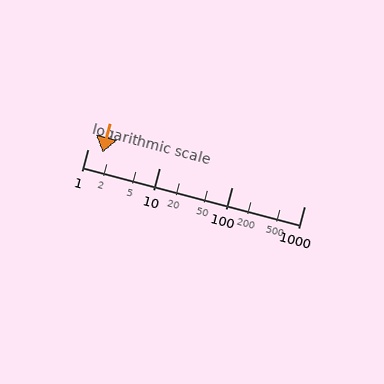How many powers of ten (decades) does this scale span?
The scale spans 3 decades, from 1 to 1000.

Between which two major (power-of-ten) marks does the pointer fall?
The pointer is between 1 and 10.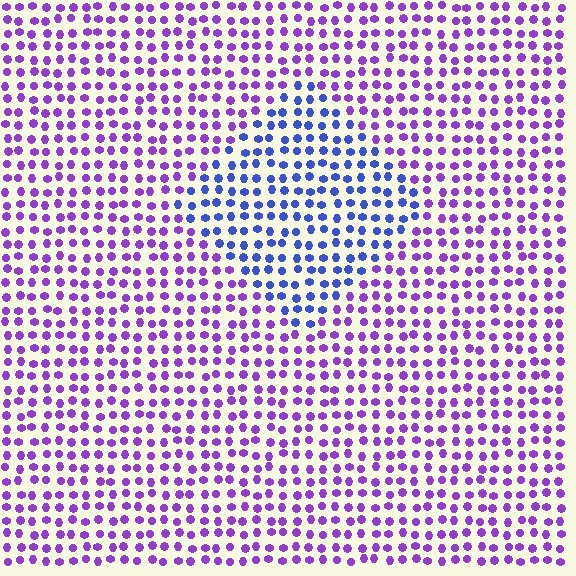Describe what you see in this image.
The image is filled with small purple elements in a uniform arrangement. A diamond-shaped region is visible where the elements are tinted to a slightly different hue, forming a subtle color boundary.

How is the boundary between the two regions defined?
The boundary is defined purely by a slight shift in hue (about 44 degrees). Spacing, size, and orientation are identical on both sides.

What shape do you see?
I see a diamond.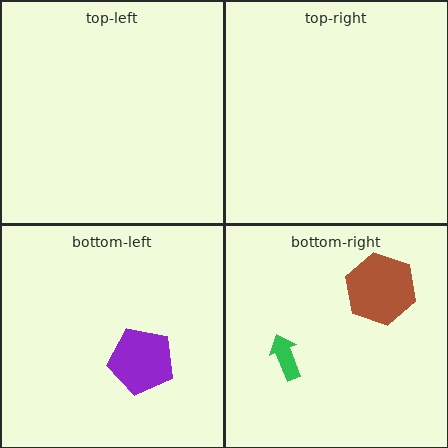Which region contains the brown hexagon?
The bottom-right region.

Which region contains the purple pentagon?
The bottom-left region.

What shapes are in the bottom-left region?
The purple pentagon.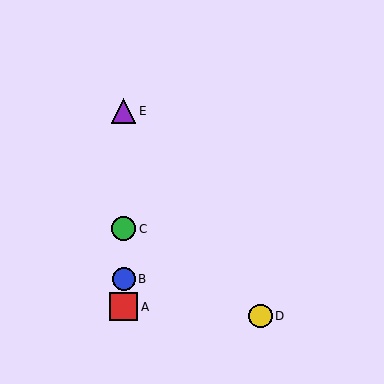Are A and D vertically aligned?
No, A is at x≈124 and D is at x≈260.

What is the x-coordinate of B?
Object B is at x≈124.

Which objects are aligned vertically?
Objects A, B, C, E are aligned vertically.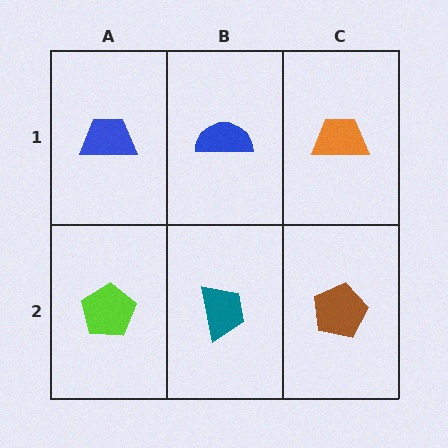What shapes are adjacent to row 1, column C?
A brown pentagon (row 2, column C), a blue semicircle (row 1, column B).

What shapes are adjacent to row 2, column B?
A blue semicircle (row 1, column B), a lime pentagon (row 2, column A), a brown pentagon (row 2, column C).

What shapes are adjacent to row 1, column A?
A lime pentagon (row 2, column A), a blue semicircle (row 1, column B).